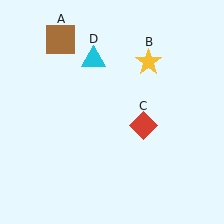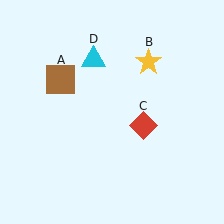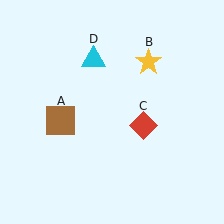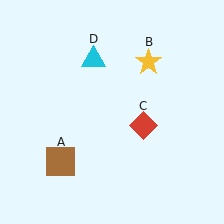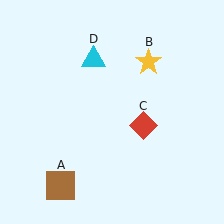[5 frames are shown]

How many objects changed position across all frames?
1 object changed position: brown square (object A).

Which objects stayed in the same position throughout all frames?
Yellow star (object B) and red diamond (object C) and cyan triangle (object D) remained stationary.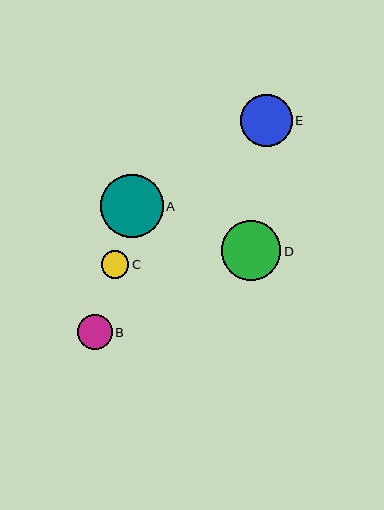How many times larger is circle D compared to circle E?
Circle D is approximately 1.1 times the size of circle E.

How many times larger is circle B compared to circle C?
Circle B is approximately 1.3 times the size of circle C.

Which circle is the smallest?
Circle C is the smallest with a size of approximately 28 pixels.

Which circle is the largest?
Circle A is the largest with a size of approximately 63 pixels.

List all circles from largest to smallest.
From largest to smallest: A, D, E, B, C.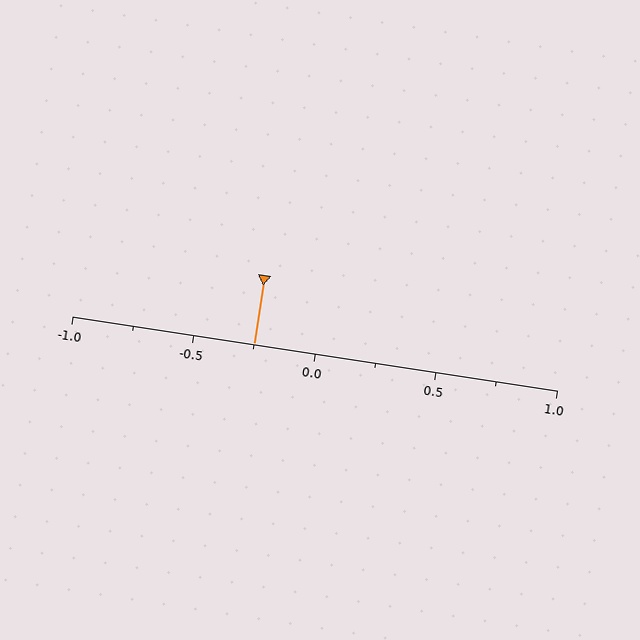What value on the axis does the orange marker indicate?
The marker indicates approximately -0.25.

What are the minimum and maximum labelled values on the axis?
The axis runs from -1.0 to 1.0.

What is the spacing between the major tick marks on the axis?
The major ticks are spaced 0.5 apart.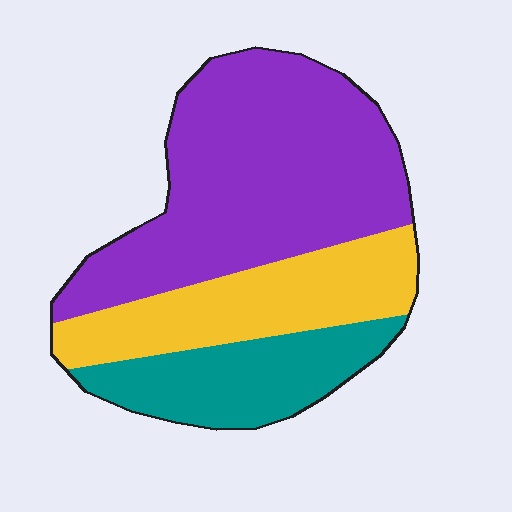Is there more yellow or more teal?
Yellow.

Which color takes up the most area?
Purple, at roughly 55%.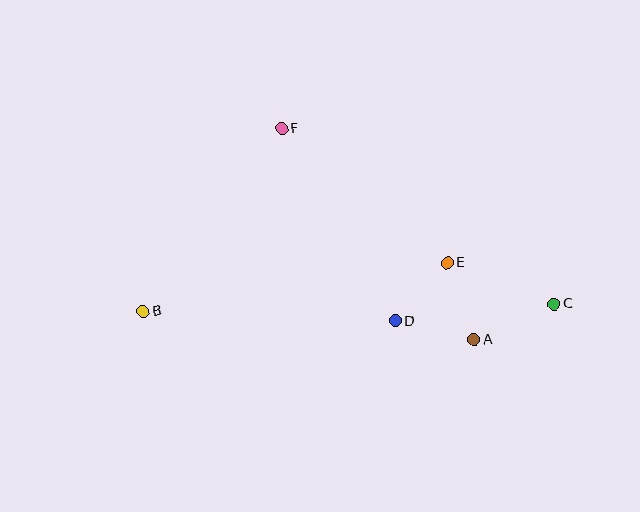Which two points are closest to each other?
Points D and E are closest to each other.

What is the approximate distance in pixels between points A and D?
The distance between A and D is approximately 81 pixels.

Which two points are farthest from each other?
Points B and C are farthest from each other.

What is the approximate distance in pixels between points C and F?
The distance between C and F is approximately 324 pixels.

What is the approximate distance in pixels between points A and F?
The distance between A and F is approximately 286 pixels.